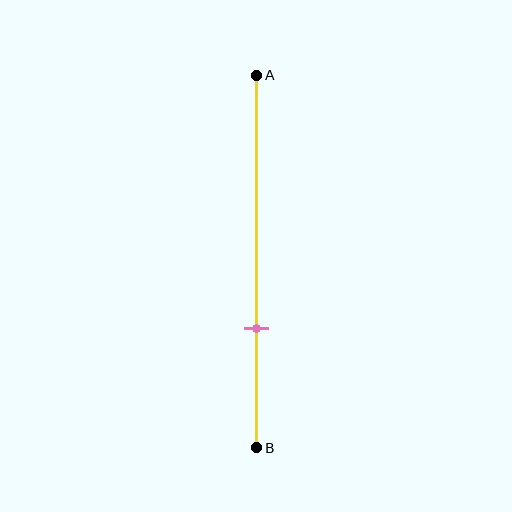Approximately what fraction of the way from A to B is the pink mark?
The pink mark is approximately 70% of the way from A to B.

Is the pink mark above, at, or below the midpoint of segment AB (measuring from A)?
The pink mark is below the midpoint of segment AB.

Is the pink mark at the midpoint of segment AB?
No, the mark is at about 70% from A, not at the 50% midpoint.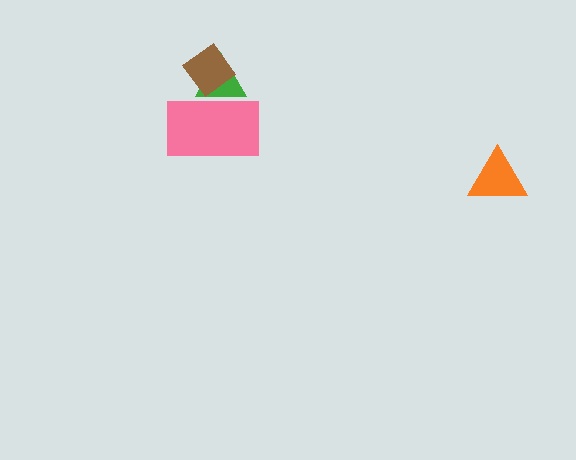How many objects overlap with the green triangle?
2 objects overlap with the green triangle.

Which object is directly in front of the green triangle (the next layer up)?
The pink rectangle is directly in front of the green triangle.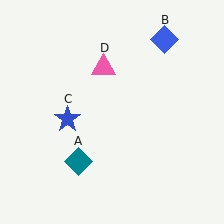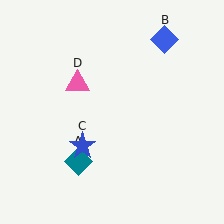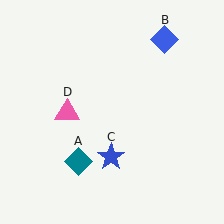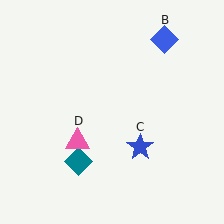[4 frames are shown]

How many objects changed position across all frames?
2 objects changed position: blue star (object C), pink triangle (object D).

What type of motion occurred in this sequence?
The blue star (object C), pink triangle (object D) rotated counterclockwise around the center of the scene.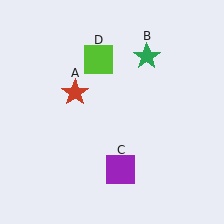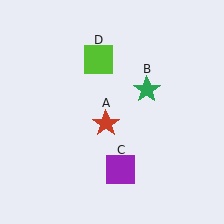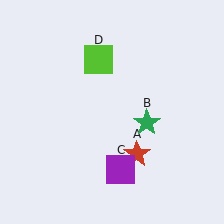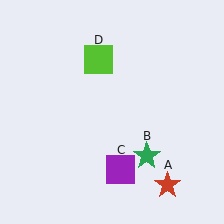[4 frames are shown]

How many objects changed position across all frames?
2 objects changed position: red star (object A), green star (object B).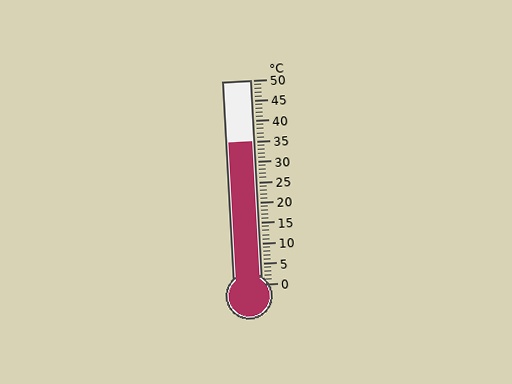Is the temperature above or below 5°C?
The temperature is above 5°C.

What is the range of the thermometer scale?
The thermometer scale ranges from 0°C to 50°C.